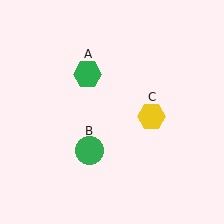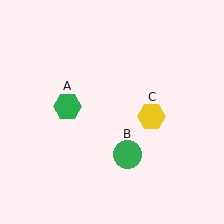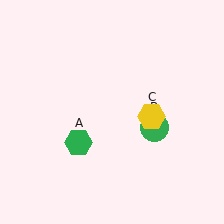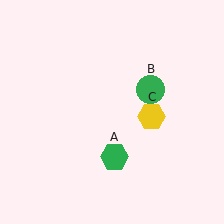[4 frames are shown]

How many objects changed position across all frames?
2 objects changed position: green hexagon (object A), green circle (object B).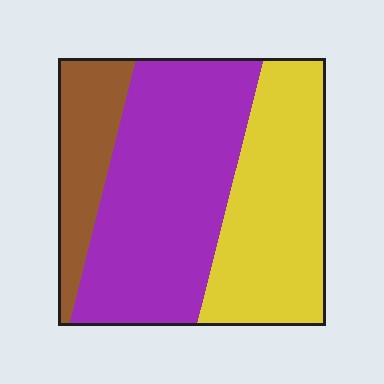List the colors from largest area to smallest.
From largest to smallest: purple, yellow, brown.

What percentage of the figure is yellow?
Yellow covers around 35% of the figure.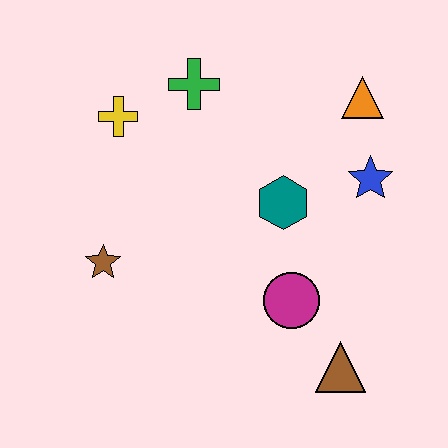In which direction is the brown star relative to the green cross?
The brown star is below the green cross.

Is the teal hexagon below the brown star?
No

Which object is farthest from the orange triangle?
The brown star is farthest from the orange triangle.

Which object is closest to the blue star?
The orange triangle is closest to the blue star.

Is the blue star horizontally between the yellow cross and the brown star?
No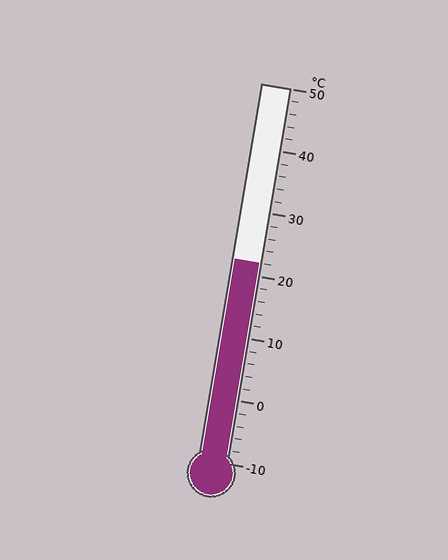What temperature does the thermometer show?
The thermometer shows approximately 22°C.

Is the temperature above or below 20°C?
The temperature is above 20°C.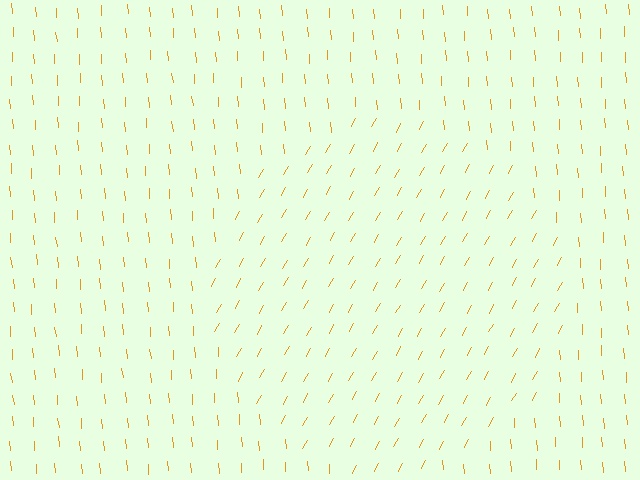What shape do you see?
I see a circle.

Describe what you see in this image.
The image is filled with small orange line segments. A circle region in the image has lines oriented differently from the surrounding lines, creating a visible texture boundary.